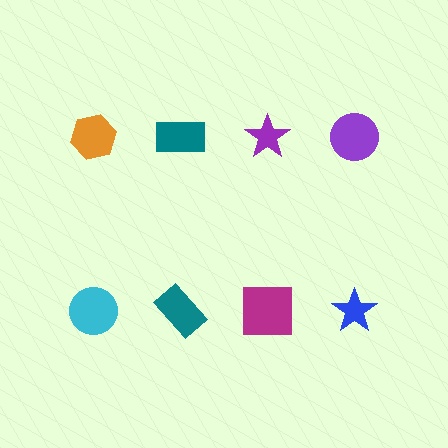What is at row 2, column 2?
A teal rectangle.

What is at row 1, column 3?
A purple star.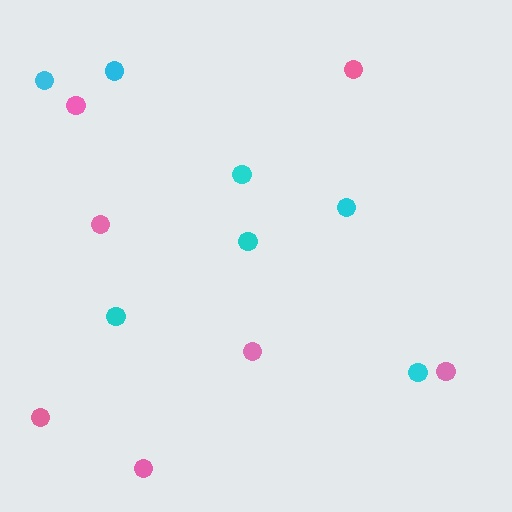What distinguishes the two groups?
There are 2 groups: one group of cyan circles (7) and one group of pink circles (7).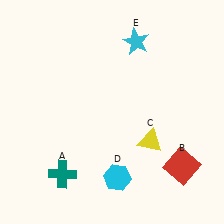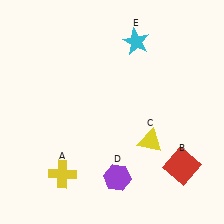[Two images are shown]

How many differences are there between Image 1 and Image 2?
There are 2 differences between the two images.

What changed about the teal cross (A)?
In Image 1, A is teal. In Image 2, it changed to yellow.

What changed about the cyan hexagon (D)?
In Image 1, D is cyan. In Image 2, it changed to purple.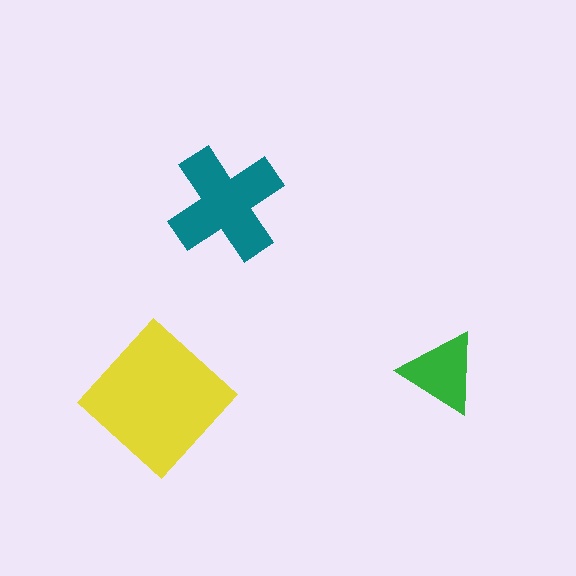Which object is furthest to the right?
The green triangle is rightmost.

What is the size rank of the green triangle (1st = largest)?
3rd.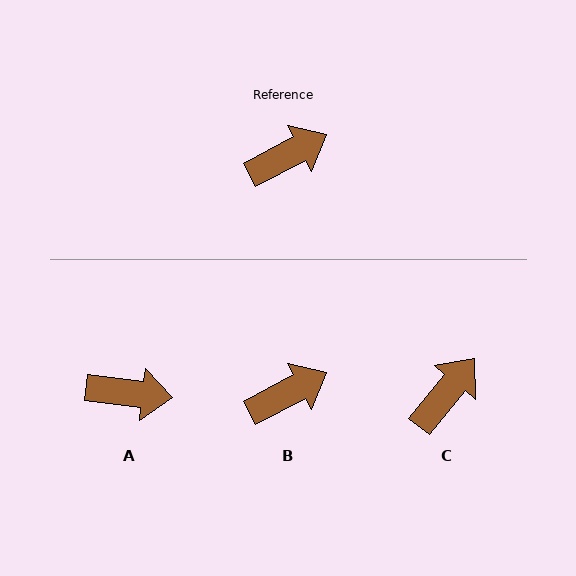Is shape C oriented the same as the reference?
No, it is off by about 23 degrees.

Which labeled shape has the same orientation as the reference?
B.